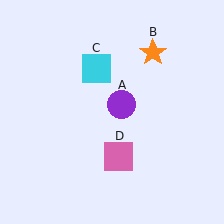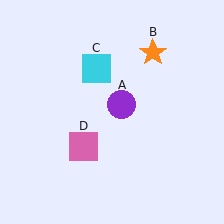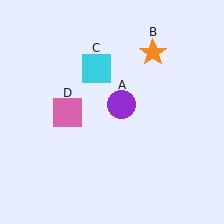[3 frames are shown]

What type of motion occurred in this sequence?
The pink square (object D) rotated clockwise around the center of the scene.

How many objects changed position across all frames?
1 object changed position: pink square (object D).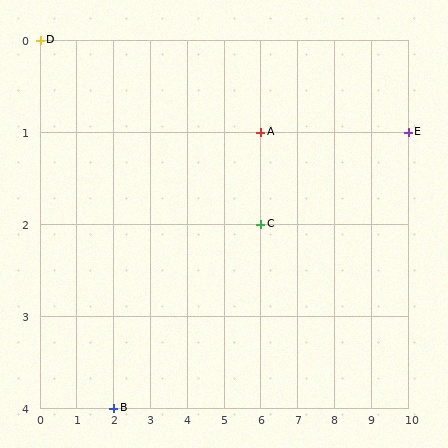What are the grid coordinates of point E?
Point E is at grid coordinates (10, 1).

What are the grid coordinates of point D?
Point D is at grid coordinates (0, 0).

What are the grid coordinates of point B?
Point B is at grid coordinates (2, 4).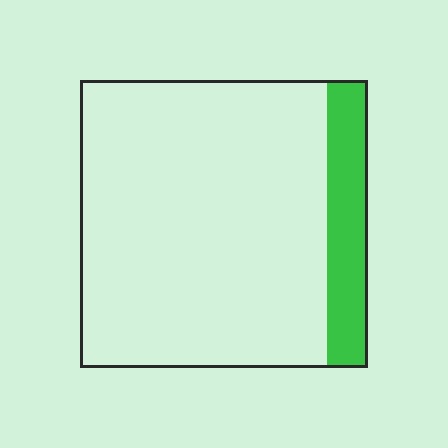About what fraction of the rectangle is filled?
About one eighth (1/8).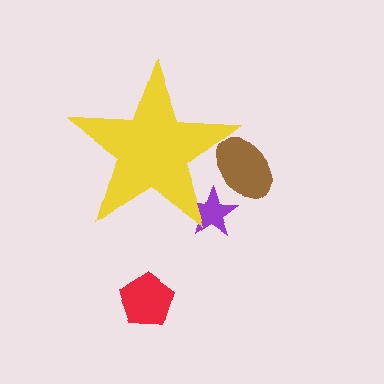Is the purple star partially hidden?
Yes, the purple star is partially hidden behind the yellow star.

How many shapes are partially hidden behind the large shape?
2 shapes are partially hidden.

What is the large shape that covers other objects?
A yellow star.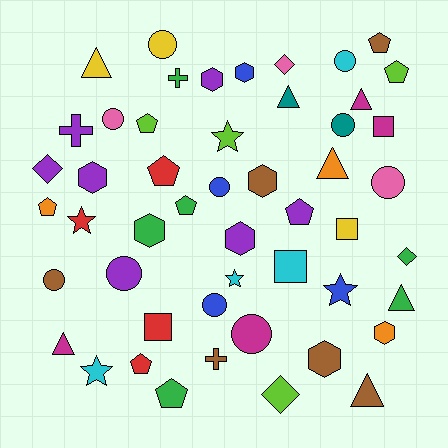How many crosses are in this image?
There are 3 crosses.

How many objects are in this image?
There are 50 objects.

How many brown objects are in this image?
There are 6 brown objects.